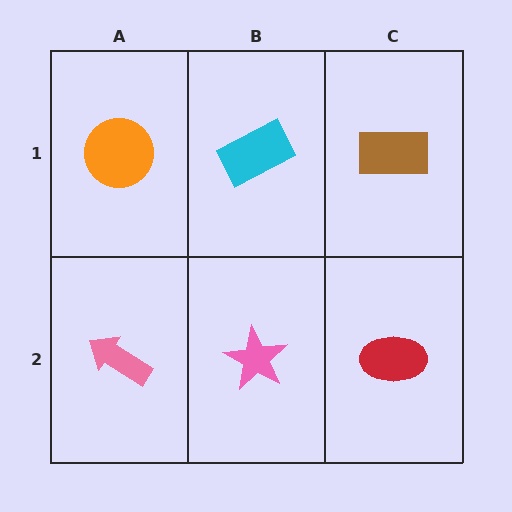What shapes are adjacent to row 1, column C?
A red ellipse (row 2, column C), a cyan rectangle (row 1, column B).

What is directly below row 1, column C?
A red ellipse.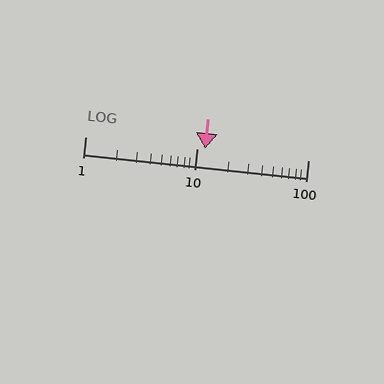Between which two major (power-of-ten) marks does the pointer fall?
The pointer is between 10 and 100.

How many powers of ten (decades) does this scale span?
The scale spans 2 decades, from 1 to 100.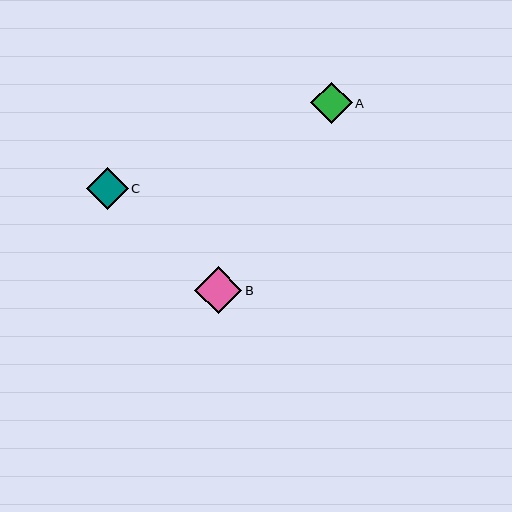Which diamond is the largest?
Diamond B is the largest with a size of approximately 47 pixels.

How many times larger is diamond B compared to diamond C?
Diamond B is approximately 1.1 times the size of diamond C.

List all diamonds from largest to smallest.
From largest to smallest: B, C, A.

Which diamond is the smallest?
Diamond A is the smallest with a size of approximately 42 pixels.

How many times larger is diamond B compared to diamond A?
Diamond B is approximately 1.1 times the size of diamond A.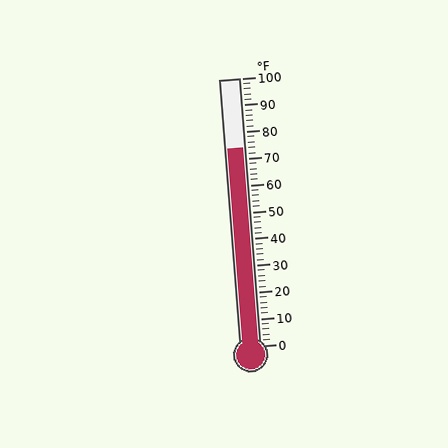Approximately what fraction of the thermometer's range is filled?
The thermometer is filled to approximately 75% of its range.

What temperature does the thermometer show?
The thermometer shows approximately 74°F.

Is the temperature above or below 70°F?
The temperature is above 70°F.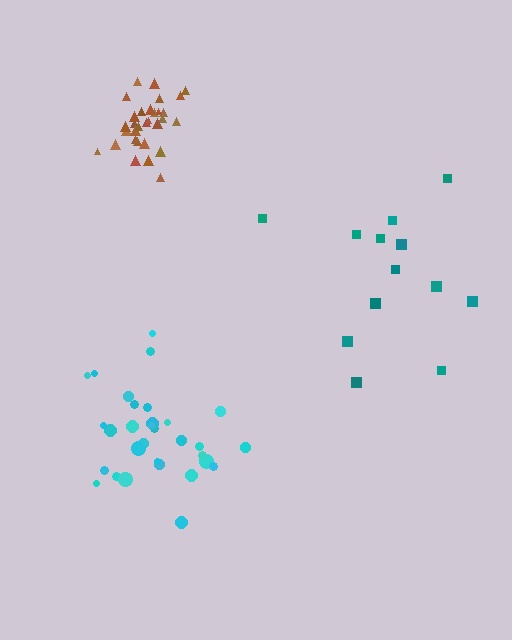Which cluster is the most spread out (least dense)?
Teal.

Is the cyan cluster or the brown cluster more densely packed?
Brown.